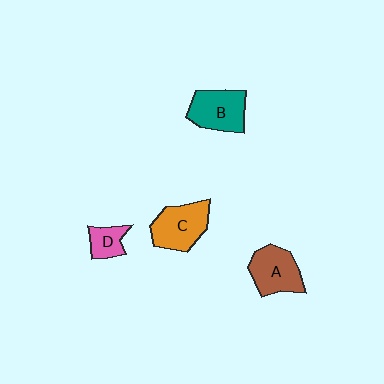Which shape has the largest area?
Shape C (orange).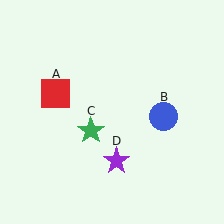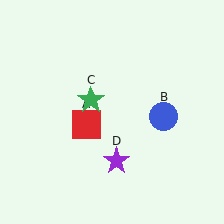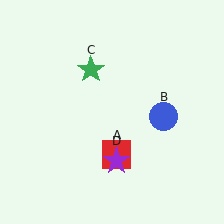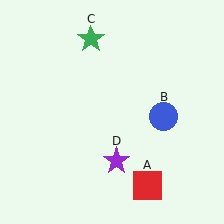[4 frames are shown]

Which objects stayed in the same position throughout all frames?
Blue circle (object B) and purple star (object D) remained stationary.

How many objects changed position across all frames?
2 objects changed position: red square (object A), green star (object C).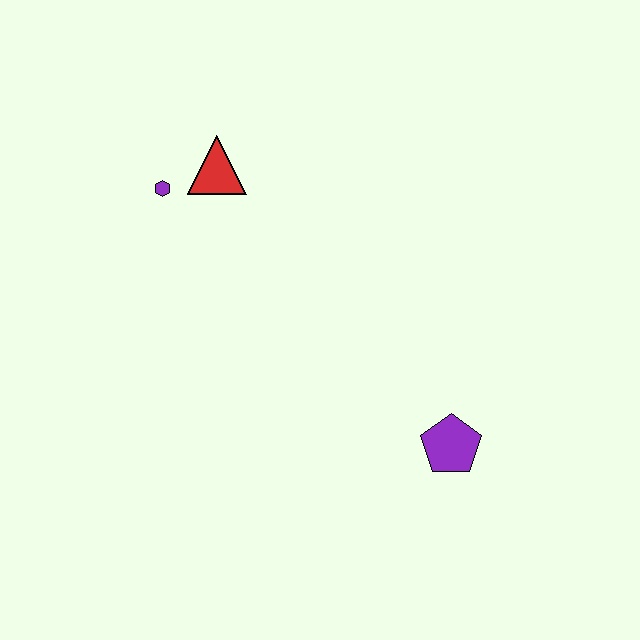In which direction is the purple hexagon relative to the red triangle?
The purple hexagon is to the left of the red triangle.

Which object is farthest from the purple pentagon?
The purple hexagon is farthest from the purple pentagon.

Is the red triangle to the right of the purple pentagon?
No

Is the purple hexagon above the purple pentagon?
Yes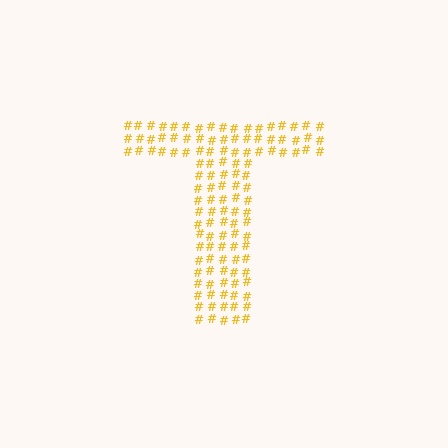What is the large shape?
The large shape is the letter T.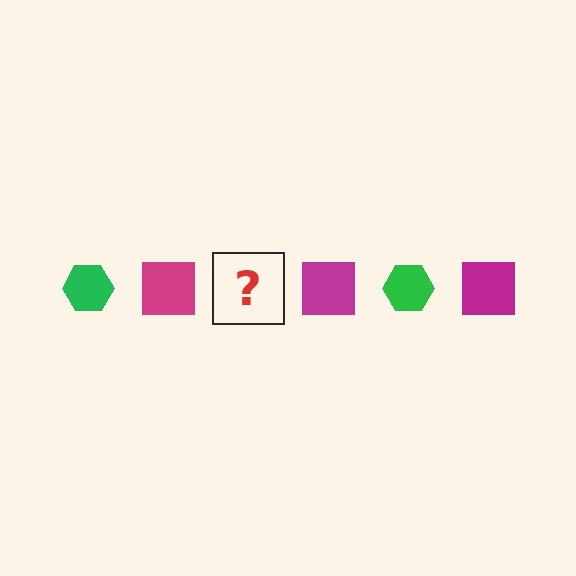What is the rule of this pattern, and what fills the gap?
The rule is that the pattern alternates between green hexagon and magenta square. The gap should be filled with a green hexagon.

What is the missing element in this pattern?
The missing element is a green hexagon.